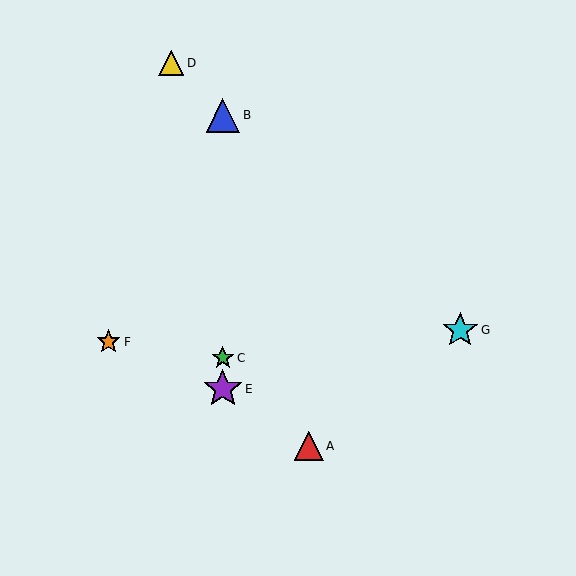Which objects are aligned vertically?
Objects B, C, E are aligned vertically.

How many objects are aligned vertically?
3 objects (B, C, E) are aligned vertically.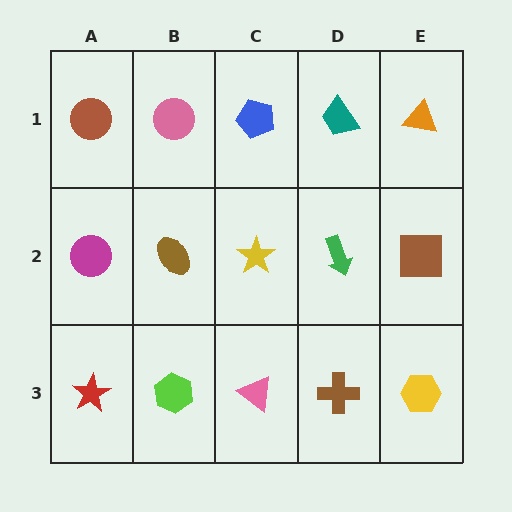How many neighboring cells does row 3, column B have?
3.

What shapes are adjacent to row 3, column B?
A brown ellipse (row 2, column B), a red star (row 3, column A), a pink triangle (row 3, column C).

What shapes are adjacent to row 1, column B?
A brown ellipse (row 2, column B), a brown circle (row 1, column A), a blue pentagon (row 1, column C).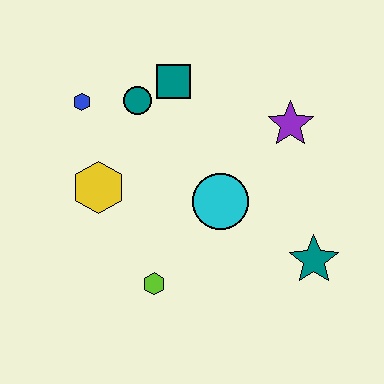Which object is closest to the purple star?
The cyan circle is closest to the purple star.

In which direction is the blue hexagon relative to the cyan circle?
The blue hexagon is to the left of the cyan circle.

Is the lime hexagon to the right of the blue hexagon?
Yes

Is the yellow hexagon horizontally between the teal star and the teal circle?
No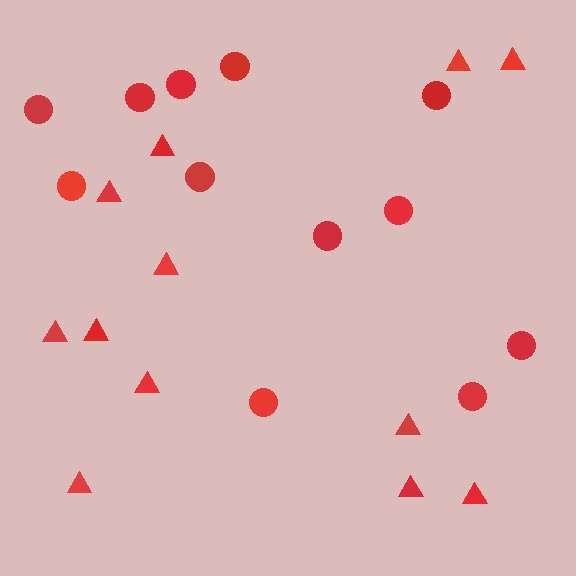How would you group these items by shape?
There are 2 groups: one group of circles (12) and one group of triangles (12).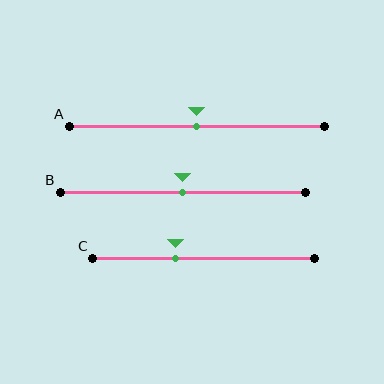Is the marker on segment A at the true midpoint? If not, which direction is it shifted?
Yes, the marker on segment A is at the true midpoint.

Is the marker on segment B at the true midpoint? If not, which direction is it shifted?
Yes, the marker on segment B is at the true midpoint.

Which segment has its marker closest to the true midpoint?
Segment A has its marker closest to the true midpoint.